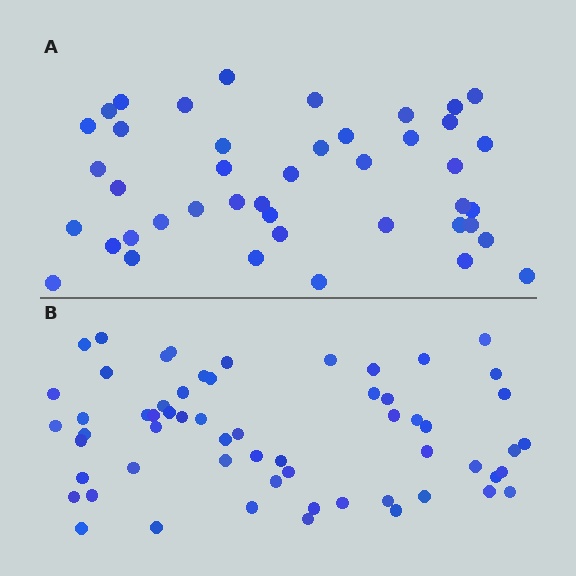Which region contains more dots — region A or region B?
Region B (the bottom region) has more dots.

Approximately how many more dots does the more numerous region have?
Region B has approximately 15 more dots than region A.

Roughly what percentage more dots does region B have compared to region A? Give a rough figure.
About 40% more.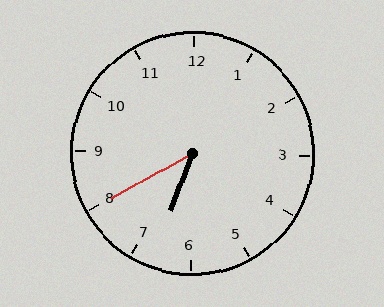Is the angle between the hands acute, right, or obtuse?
It is acute.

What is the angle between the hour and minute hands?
Approximately 40 degrees.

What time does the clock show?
6:40.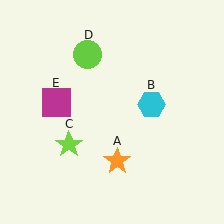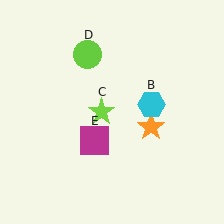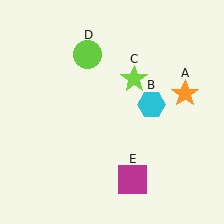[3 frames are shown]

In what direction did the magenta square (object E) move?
The magenta square (object E) moved down and to the right.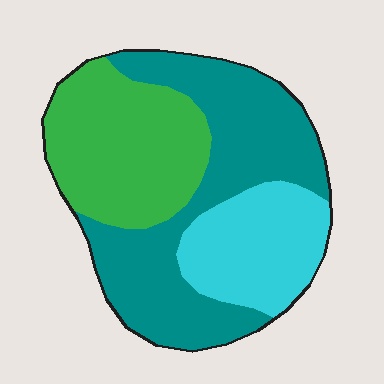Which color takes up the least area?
Cyan, at roughly 25%.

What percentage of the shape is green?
Green covers around 30% of the shape.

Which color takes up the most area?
Teal, at roughly 45%.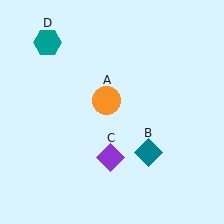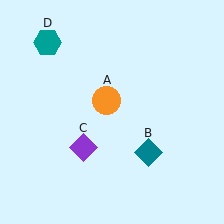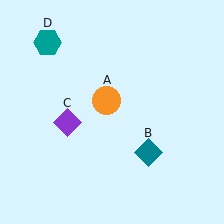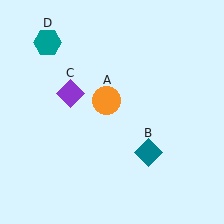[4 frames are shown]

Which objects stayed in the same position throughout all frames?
Orange circle (object A) and teal diamond (object B) and teal hexagon (object D) remained stationary.